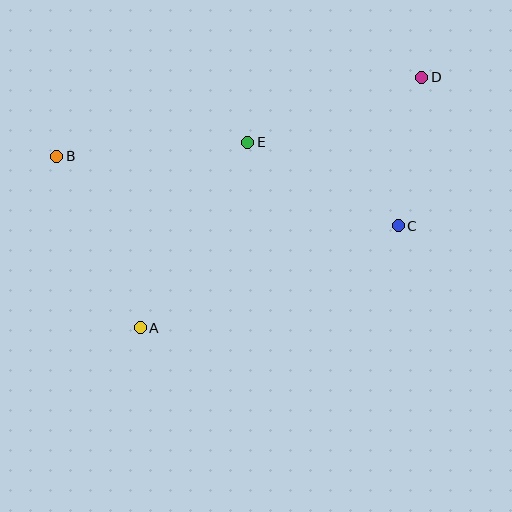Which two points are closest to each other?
Points C and D are closest to each other.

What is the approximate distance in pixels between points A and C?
The distance between A and C is approximately 277 pixels.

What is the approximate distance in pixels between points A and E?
The distance between A and E is approximately 214 pixels.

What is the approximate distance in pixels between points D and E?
The distance between D and E is approximately 186 pixels.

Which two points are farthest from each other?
Points A and D are farthest from each other.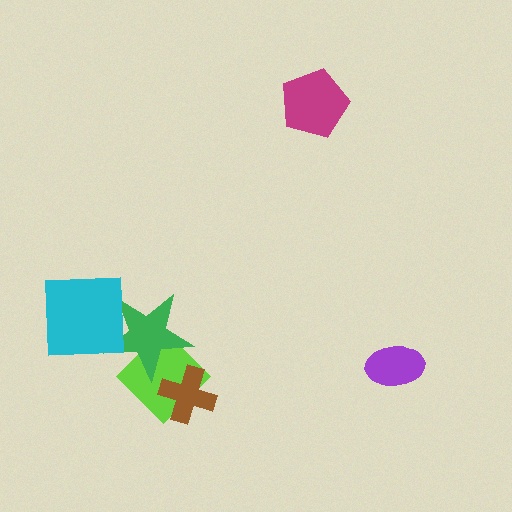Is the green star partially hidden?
Yes, it is partially covered by another shape.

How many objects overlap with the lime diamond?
2 objects overlap with the lime diamond.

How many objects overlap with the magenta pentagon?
0 objects overlap with the magenta pentagon.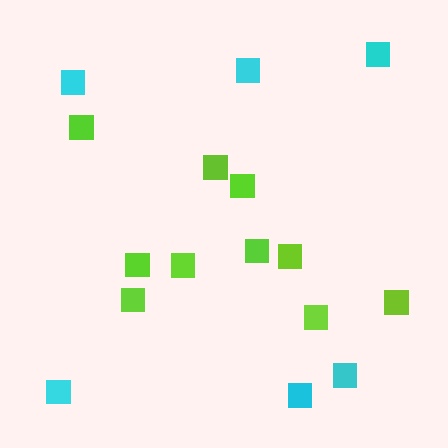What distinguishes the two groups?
There are 2 groups: one group of cyan squares (6) and one group of lime squares (10).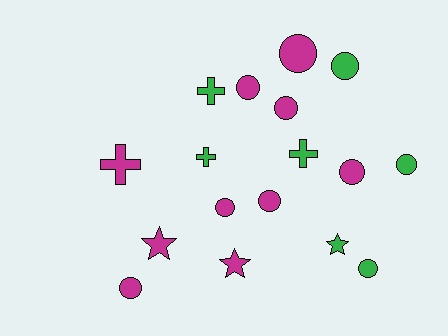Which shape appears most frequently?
Circle, with 10 objects.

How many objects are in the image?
There are 17 objects.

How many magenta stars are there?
There are 2 magenta stars.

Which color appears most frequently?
Magenta, with 10 objects.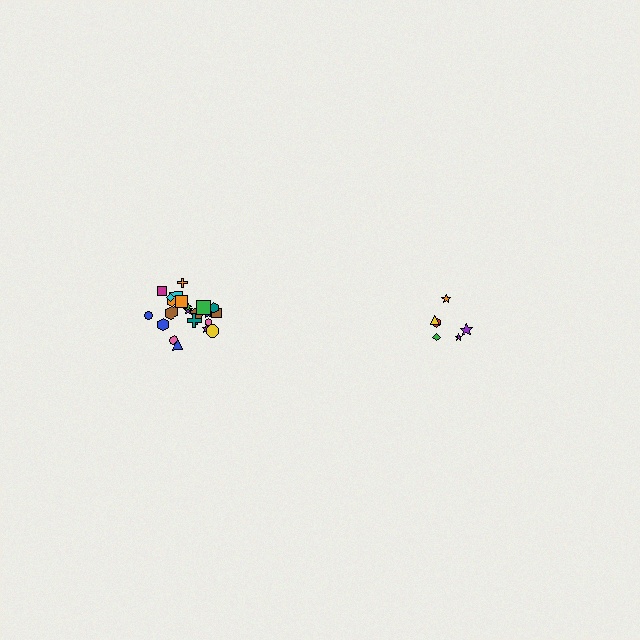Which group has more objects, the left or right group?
The left group.